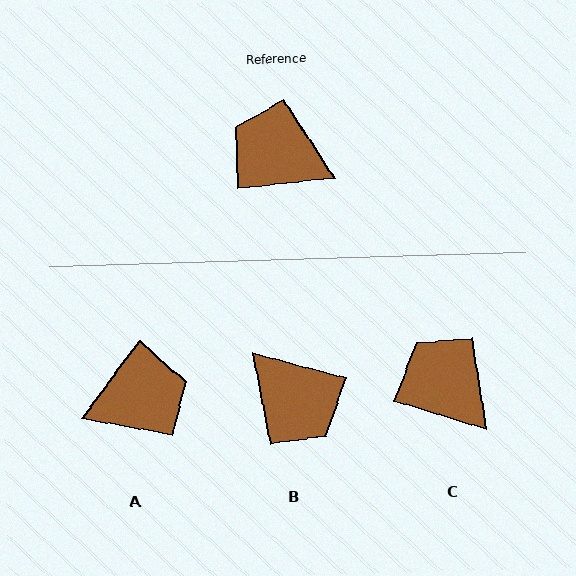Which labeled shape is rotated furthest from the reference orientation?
B, about 158 degrees away.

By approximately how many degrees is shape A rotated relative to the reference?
Approximately 133 degrees clockwise.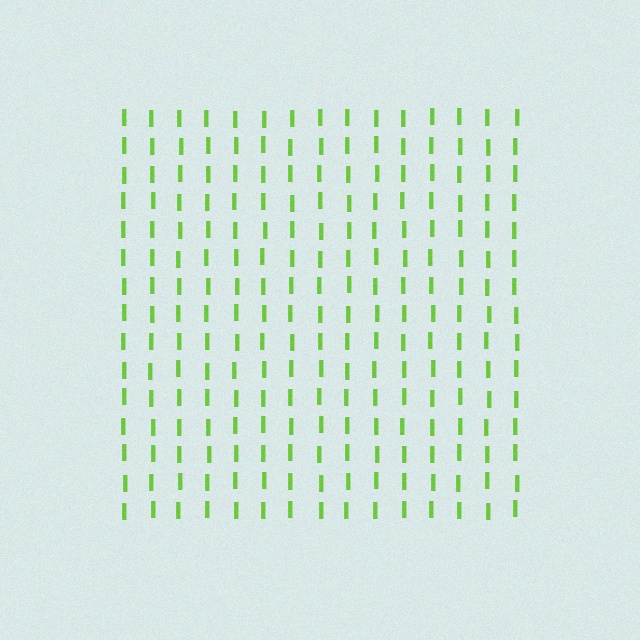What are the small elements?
The small elements are letter I's.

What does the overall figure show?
The overall figure shows a square.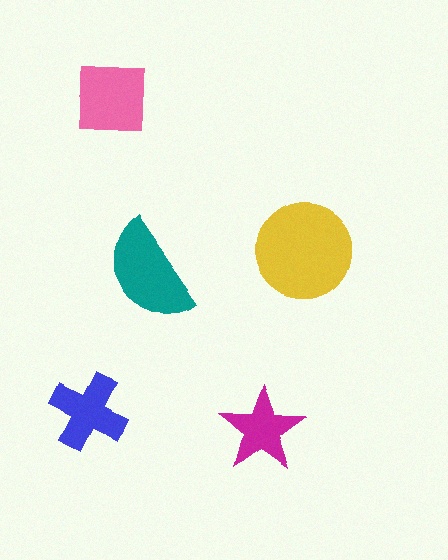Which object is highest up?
The pink square is topmost.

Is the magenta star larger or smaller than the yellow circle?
Smaller.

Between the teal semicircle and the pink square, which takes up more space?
The teal semicircle.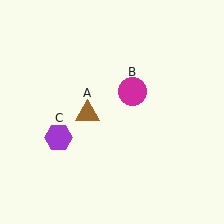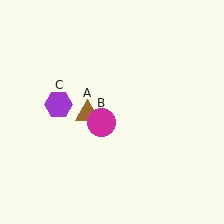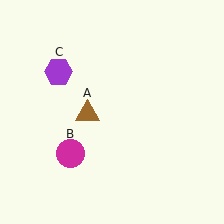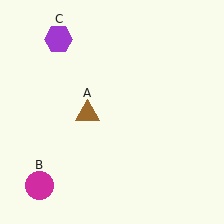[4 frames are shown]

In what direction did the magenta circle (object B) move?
The magenta circle (object B) moved down and to the left.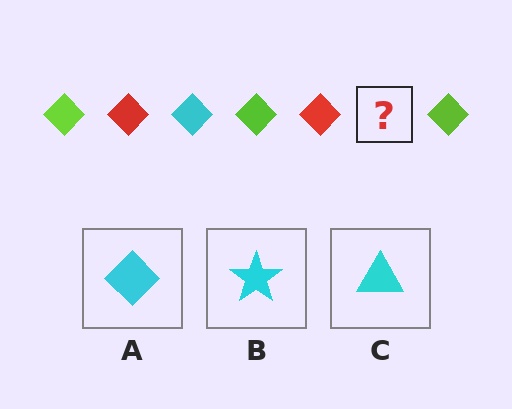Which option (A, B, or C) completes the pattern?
A.